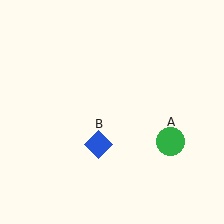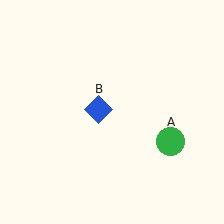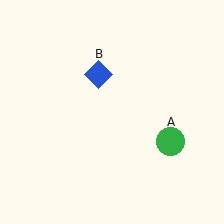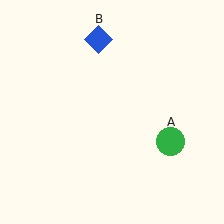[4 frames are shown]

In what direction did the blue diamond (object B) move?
The blue diamond (object B) moved up.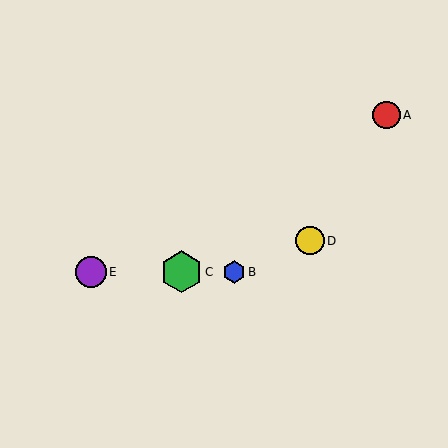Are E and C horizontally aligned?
Yes, both are at y≈272.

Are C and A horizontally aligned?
No, C is at y≈272 and A is at y≈115.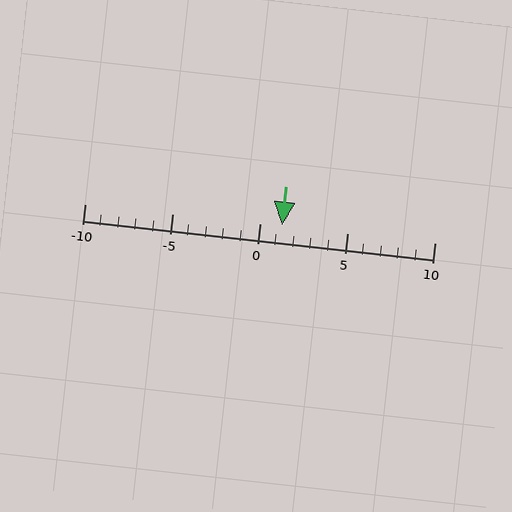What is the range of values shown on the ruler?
The ruler shows values from -10 to 10.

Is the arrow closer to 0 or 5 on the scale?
The arrow is closer to 0.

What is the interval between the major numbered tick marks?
The major tick marks are spaced 5 units apart.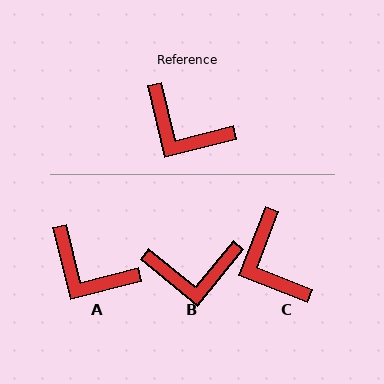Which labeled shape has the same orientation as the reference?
A.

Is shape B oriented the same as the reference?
No, it is off by about 37 degrees.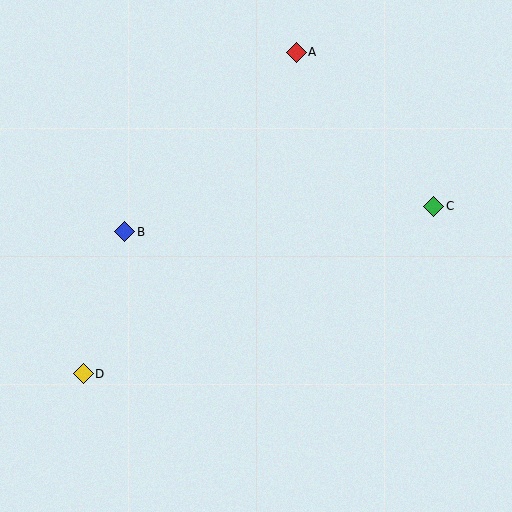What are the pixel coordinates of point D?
Point D is at (83, 374).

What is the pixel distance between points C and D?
The distance between C and D is 389 pixels.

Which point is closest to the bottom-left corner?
Point D is closest to the bottom-left corner.